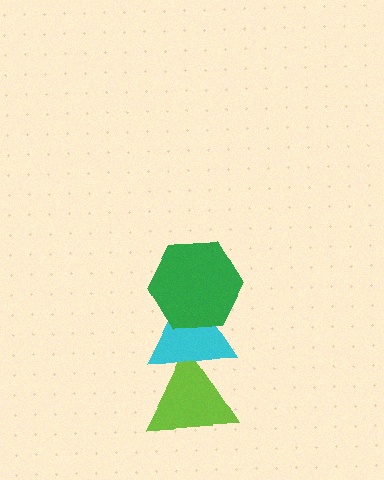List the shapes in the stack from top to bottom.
From top to bottom: the green hexagon, the cyan triangle, the lime triangle.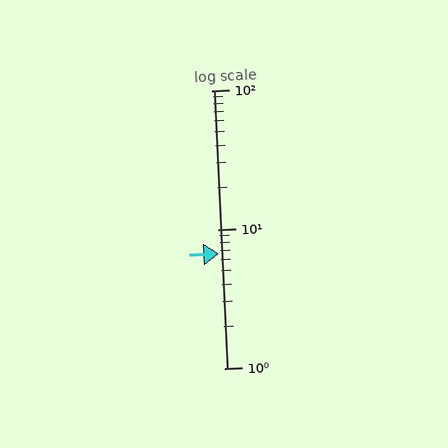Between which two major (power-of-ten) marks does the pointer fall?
The pointer is between 1 and 10.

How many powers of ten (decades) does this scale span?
The scale spans 2 decades, from 1 to 100.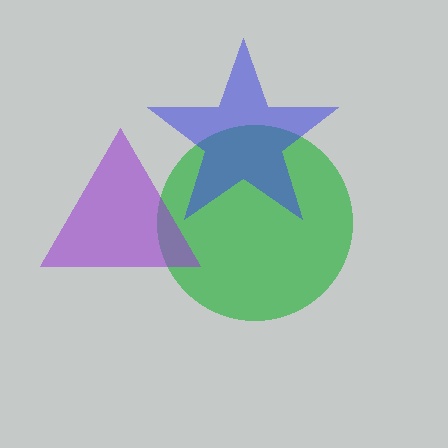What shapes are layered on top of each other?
The layered shapes are: a green circle, a blue star, a purple triangle.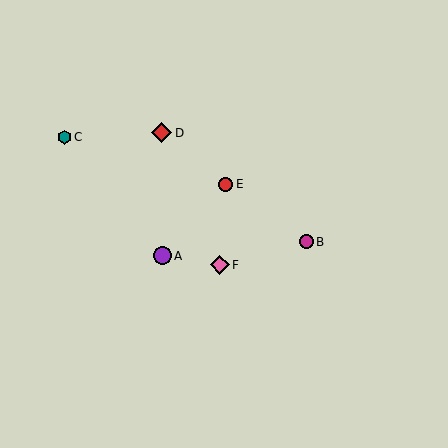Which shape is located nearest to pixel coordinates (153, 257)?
The purple circle (labeled A) at (162, 256) is nearest to that location.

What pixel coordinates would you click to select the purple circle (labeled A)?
Click at (162, 256) to select the purple circle A.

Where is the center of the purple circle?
The center of the purple circle is at (162, 256).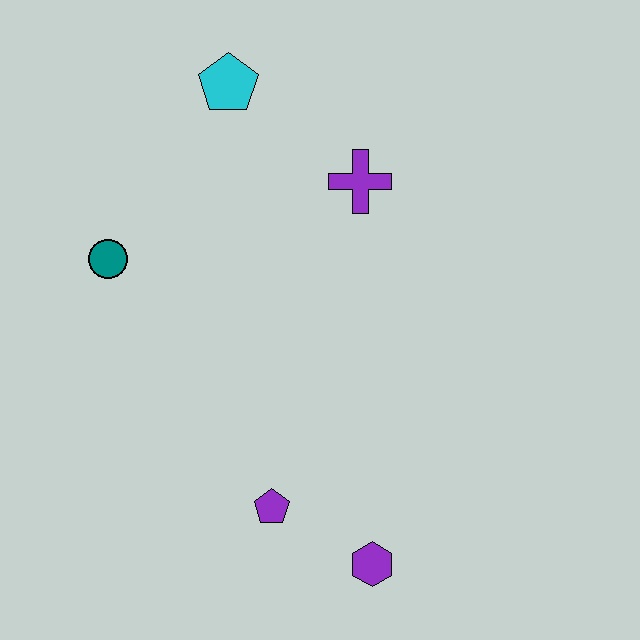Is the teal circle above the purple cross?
No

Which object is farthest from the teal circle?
The purple hexagon is farthest from the teal circle.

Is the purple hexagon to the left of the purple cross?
No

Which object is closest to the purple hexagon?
The purple pentagon is closest to the purple hexagon.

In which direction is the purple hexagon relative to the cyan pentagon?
The purple hexagon is below the cyan pentagon.